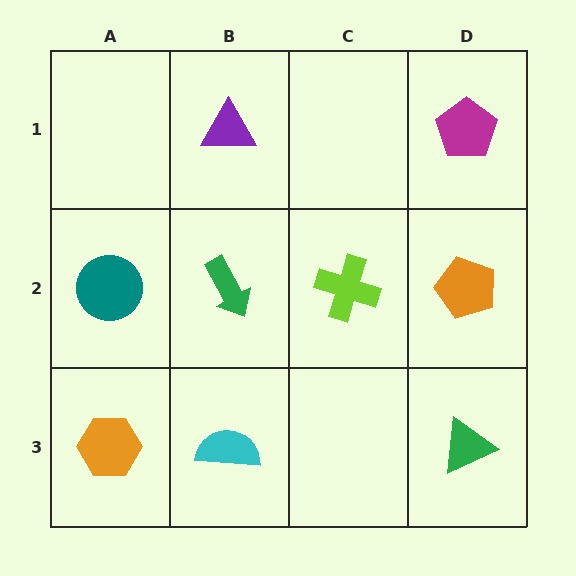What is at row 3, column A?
An orange hexagon.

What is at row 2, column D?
An orange pentagon.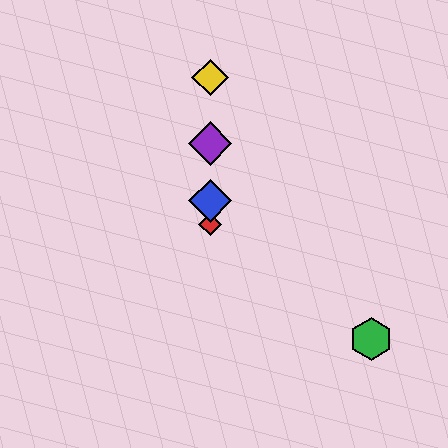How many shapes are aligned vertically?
4 shapes (the red diamond, the blue diamond, the yellow diamond, the purple diamond) are aligned vertically.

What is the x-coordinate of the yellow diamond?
The yellow diamond is at x≈210.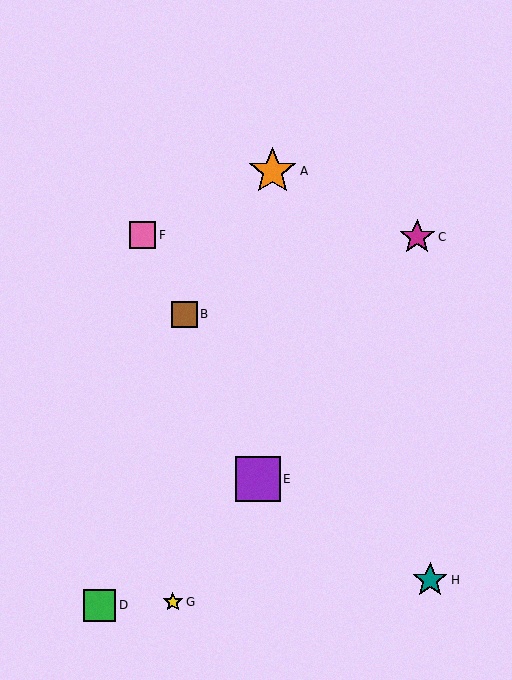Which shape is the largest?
The orange star (labeled A) is the largest.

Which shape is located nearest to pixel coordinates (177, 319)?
The brown square (labeled B) at (184, 314) is nearest to that location.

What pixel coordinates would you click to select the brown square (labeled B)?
Click at (184, 314) to select the brown square B.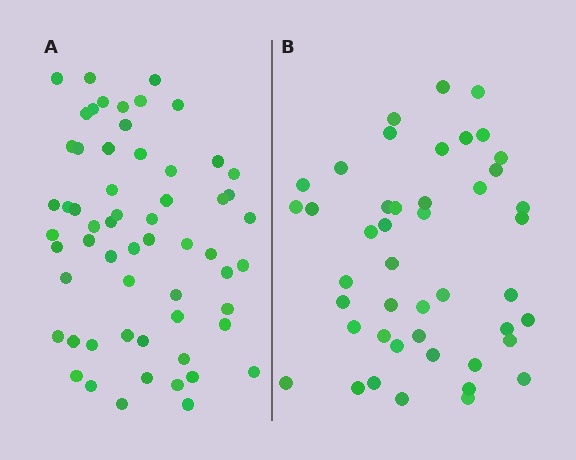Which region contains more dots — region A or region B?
Region A (the left region) has more dots.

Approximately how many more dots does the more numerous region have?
Region A has approximately 15 more dots than region B.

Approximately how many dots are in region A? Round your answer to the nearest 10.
About 60 dots. (The exact count is 59, which rounds to 60.)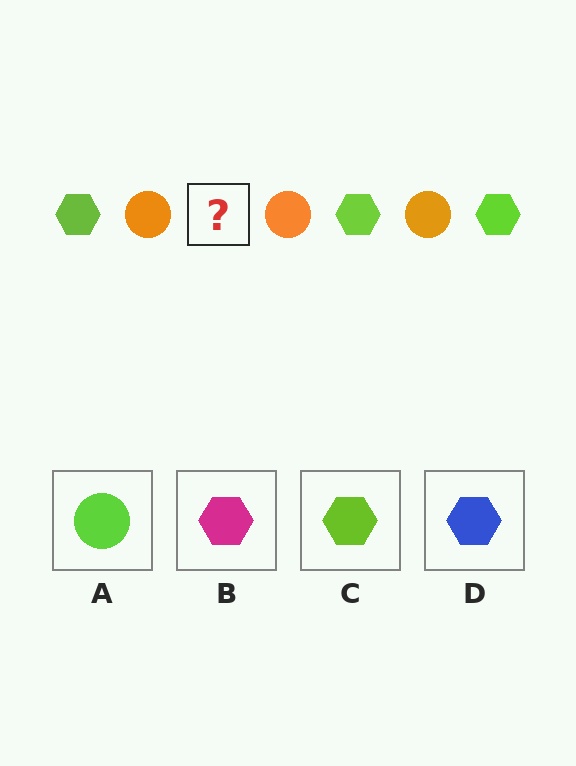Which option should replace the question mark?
Option C.